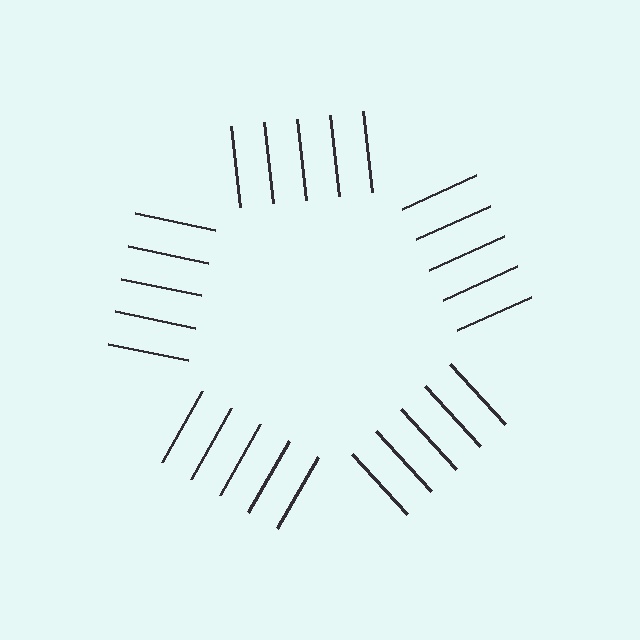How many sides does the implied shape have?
5 sides — the line-ends trace a pentagon.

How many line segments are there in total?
25 — 5 along each of the 5 edges.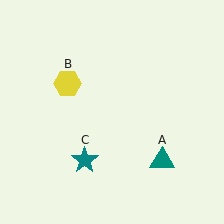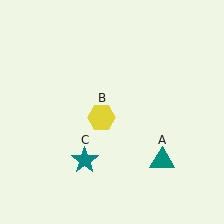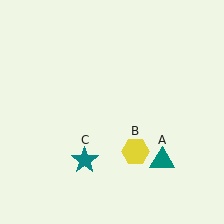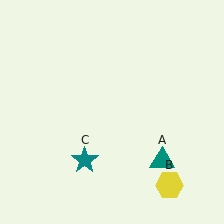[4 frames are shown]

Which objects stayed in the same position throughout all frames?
Teal triangle (object A) and teal star (object C) remained stationary.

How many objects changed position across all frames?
1 object changed position: yellow hexagon (object B).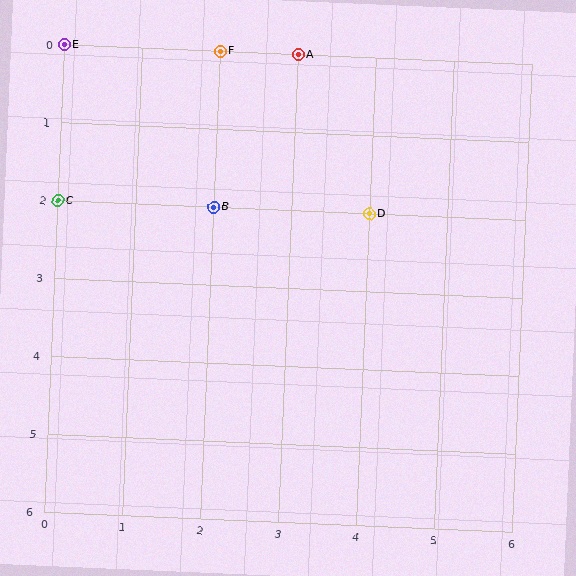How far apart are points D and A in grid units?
Points D and A are 1 column and 2 rows apart (about 2.2 grid units diagonally).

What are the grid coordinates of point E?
Point E is at grid coordinates (0, 0).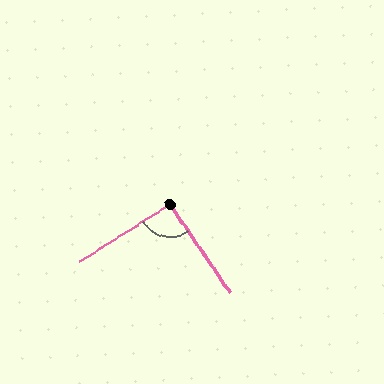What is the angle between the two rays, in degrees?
Approximately 92 degrees.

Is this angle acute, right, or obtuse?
It is approximately a right angle.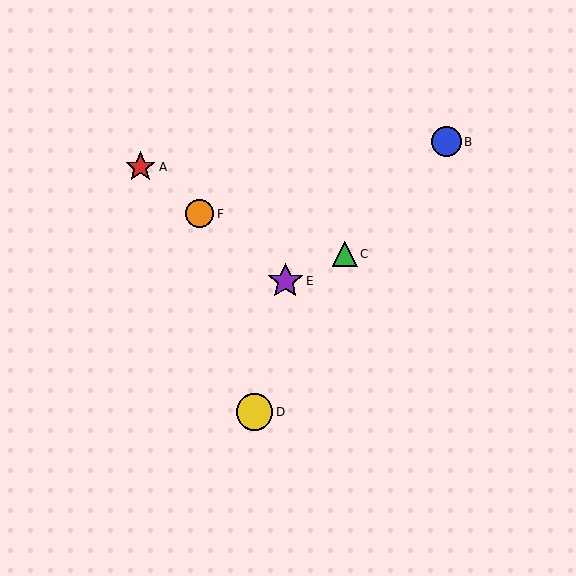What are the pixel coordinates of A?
Object A is at (140, 167).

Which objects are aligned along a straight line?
Objects A, E, F are aligned along a straight line.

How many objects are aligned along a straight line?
3 objects (A, E, F) are aligned along a straight line.